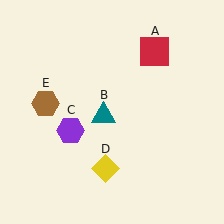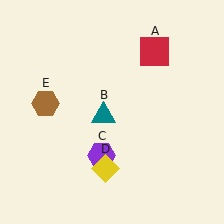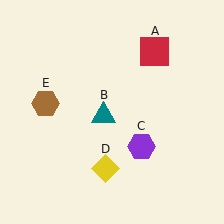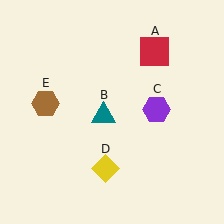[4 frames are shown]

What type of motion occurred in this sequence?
The purple hexagon (object C) rotated counterclockwise around the center of the scene.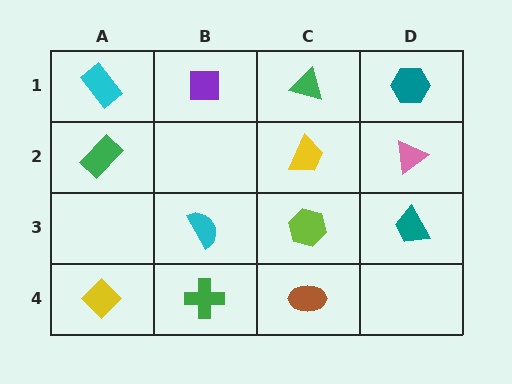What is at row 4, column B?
A green cross.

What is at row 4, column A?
A yellow diamond.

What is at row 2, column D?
A pink triangle.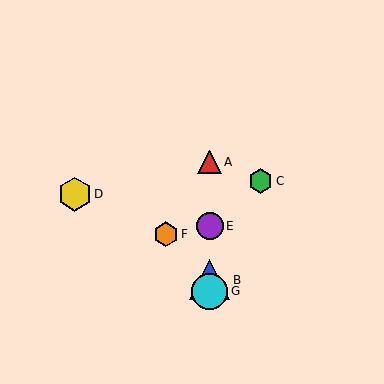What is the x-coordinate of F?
Object F is at x≈166.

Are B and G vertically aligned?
Yes, both are at x≈210.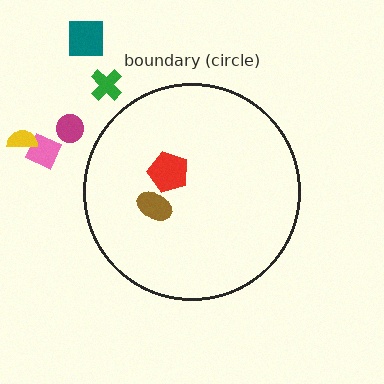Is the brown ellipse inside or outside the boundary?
Inside.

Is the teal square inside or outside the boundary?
Outside.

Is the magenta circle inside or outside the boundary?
Outside.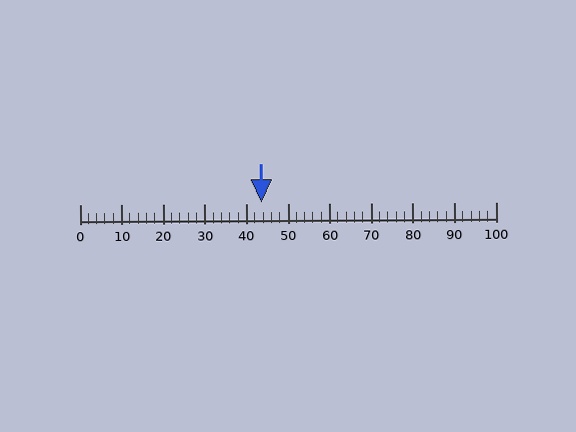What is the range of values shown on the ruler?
The ruler shows values from 0 to 100.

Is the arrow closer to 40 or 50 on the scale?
The arrow is closer to 40.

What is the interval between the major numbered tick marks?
The major tick marks are spaced 10 units apart.